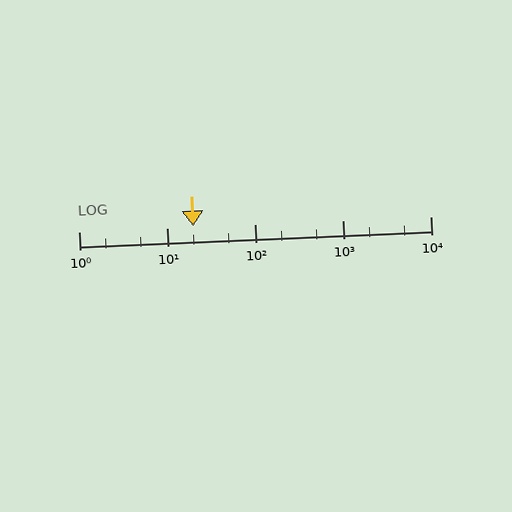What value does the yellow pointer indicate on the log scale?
The pointer indicates approximately 20.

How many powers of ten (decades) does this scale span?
The scale spans 4 decades, from 1 to 10000.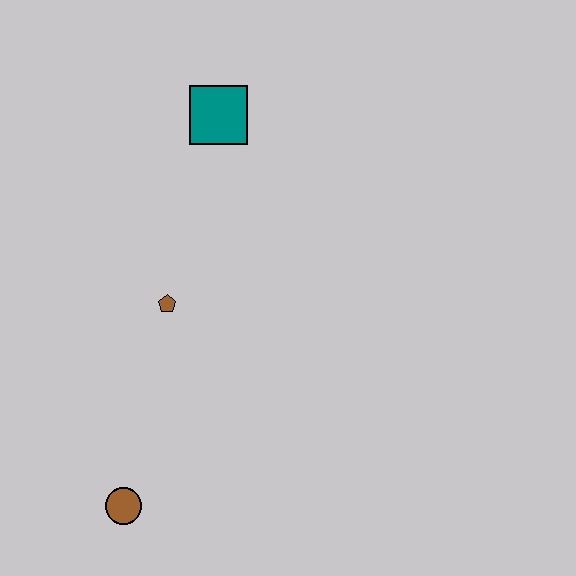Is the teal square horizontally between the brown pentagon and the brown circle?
No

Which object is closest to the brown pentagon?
The teal square is closest to the brown pentagon.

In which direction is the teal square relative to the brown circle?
The teal square is above the brown circle.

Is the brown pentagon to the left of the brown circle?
No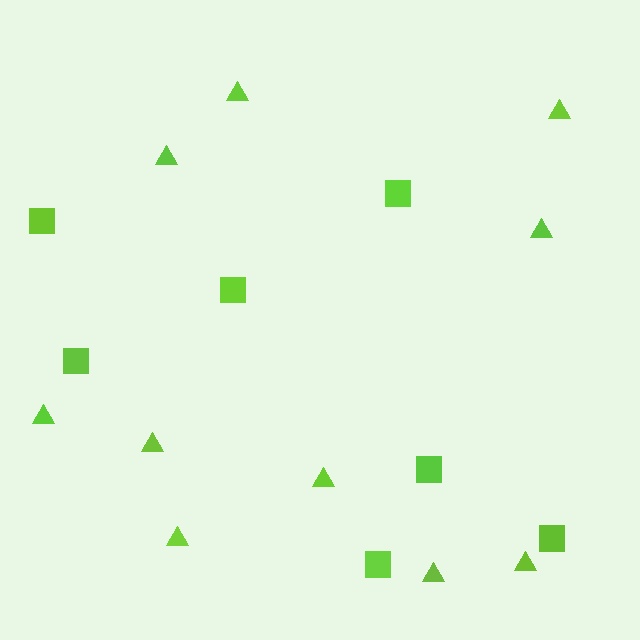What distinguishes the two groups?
There are 2 groups: one group of triangles (10) and one group of squares (7).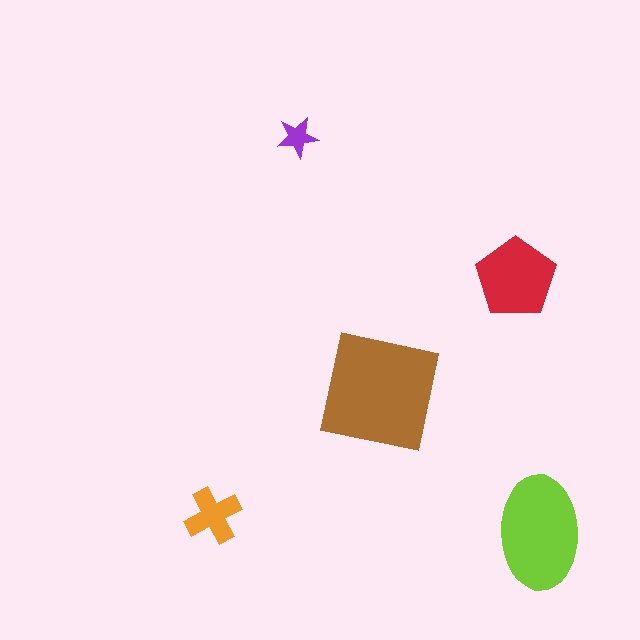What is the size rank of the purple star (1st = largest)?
5th.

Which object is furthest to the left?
The orange cross is leftmost.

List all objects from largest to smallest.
The brown square, the lime ellipse, the red pentagon, the orange cross, the purple star.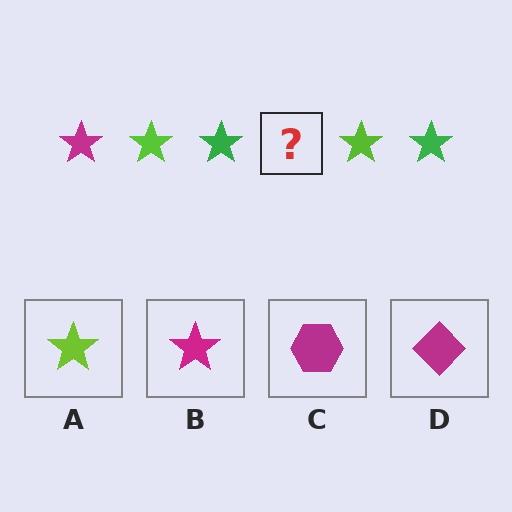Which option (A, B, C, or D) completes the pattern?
B.